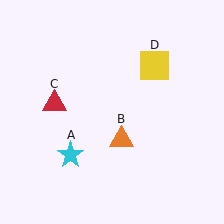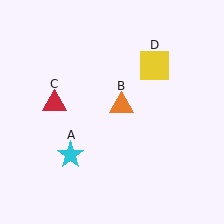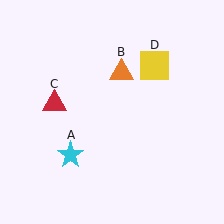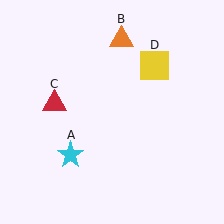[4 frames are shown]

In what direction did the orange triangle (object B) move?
The orange triangle (object B) moved up.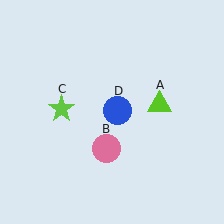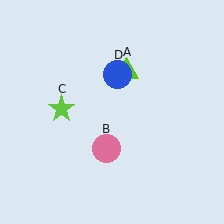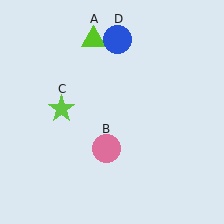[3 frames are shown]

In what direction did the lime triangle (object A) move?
The lime triangle (object A) moved up and to the left.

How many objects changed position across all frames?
2 objects changed position: lime triangle (object A), blue circle (object D).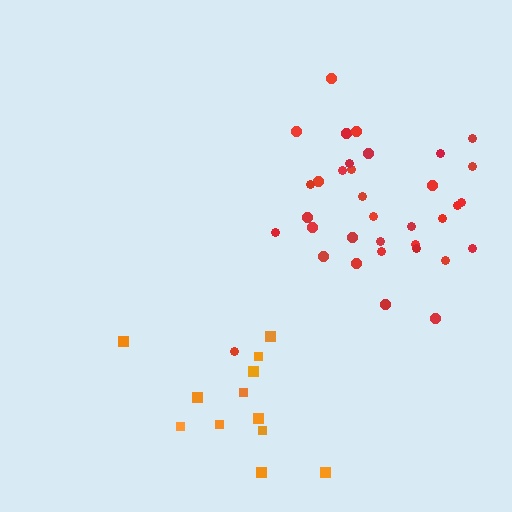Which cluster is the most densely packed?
Red.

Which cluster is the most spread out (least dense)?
Orange.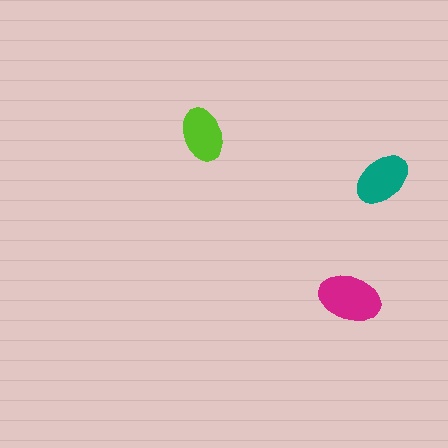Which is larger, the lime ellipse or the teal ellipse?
The teal one.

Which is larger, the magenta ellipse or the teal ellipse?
The magenta one.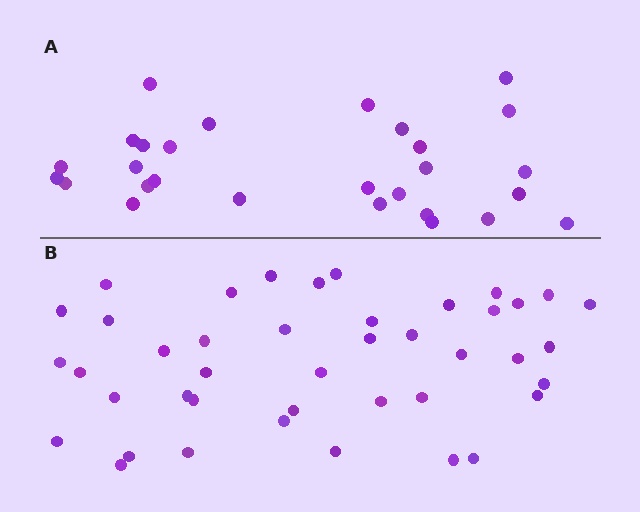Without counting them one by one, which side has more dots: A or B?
Region B (the bottom region) has more dots.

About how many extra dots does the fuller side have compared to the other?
Region B has approximately 15 more dots than region A.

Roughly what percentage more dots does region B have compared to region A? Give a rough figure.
About 50% more.